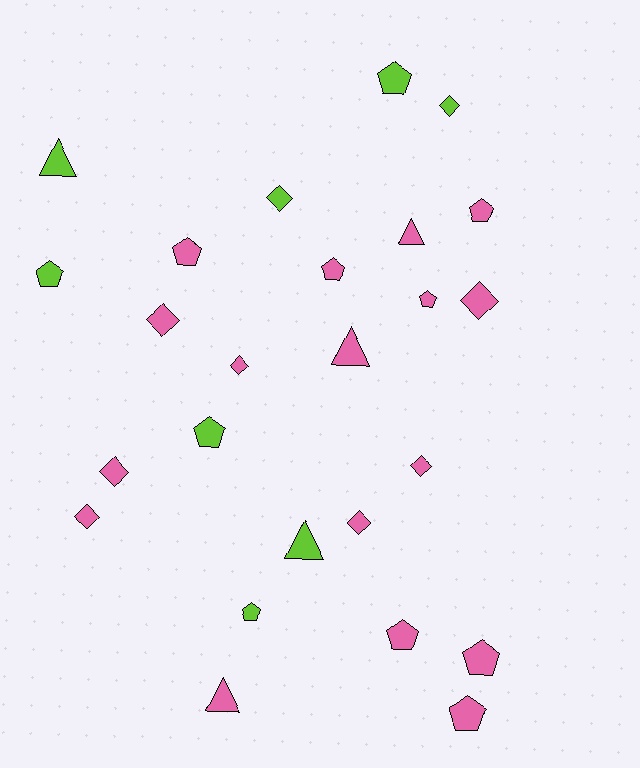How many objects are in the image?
There are 25 objects.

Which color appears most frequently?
Pink, with 17 objects.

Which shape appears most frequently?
Pentagon, with 11 objects.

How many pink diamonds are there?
There are 7 pink diamonds.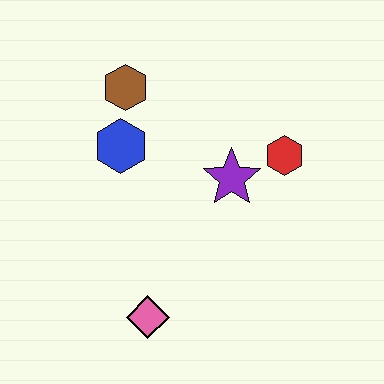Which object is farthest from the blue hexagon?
The pink diamond is farthest from the blue hexagon.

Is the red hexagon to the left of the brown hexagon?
No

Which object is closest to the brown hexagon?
The blue hexagon is closest to the brown hexagon.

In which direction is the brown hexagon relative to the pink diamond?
The brown hexagon is above the pink diamond.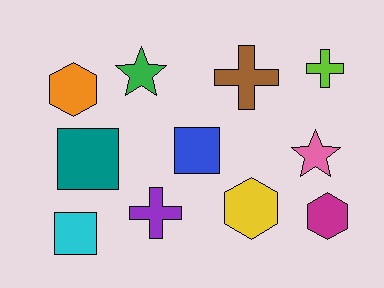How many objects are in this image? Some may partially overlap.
There are 11 objects.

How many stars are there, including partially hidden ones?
There are 2 stars.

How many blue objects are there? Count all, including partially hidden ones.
There is 1 blue object.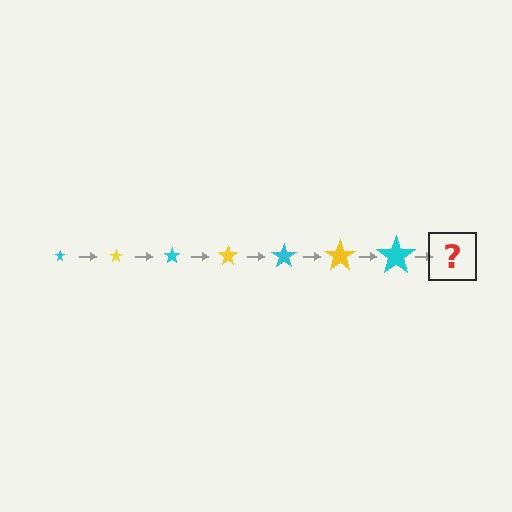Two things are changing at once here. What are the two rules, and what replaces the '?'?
The two rules are that the star grows larger each step and the color cycles through cyan and yellow. The '?' should be a yellow star, larger than the previous one.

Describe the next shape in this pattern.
It should be a yellow star, larger than the previous one.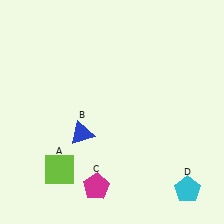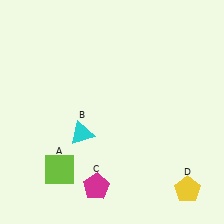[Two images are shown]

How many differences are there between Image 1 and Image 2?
There are 2 differences between the two images.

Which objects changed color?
B changed from blue to cyan. D changed from cyan to yellow.